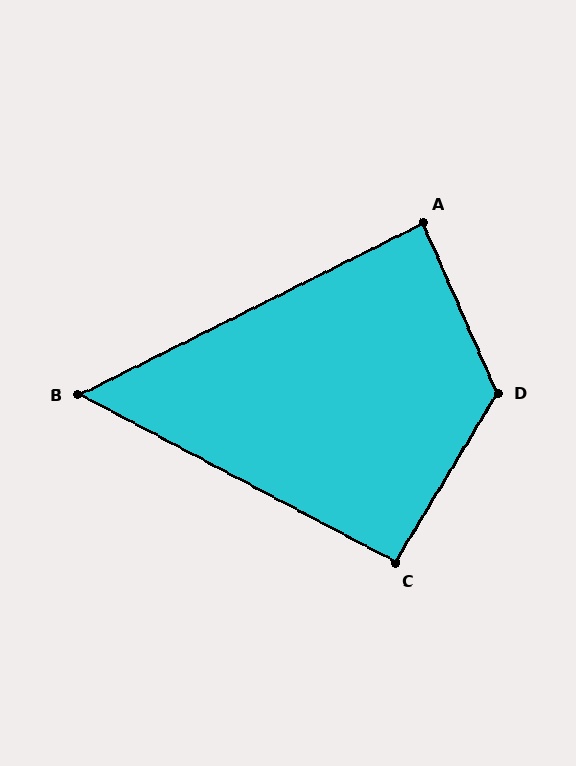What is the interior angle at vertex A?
Approximately 87 degrees (approximately right).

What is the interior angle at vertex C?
Approximately 93 degrees (approximately right).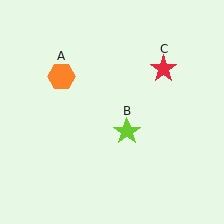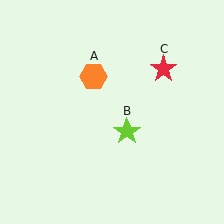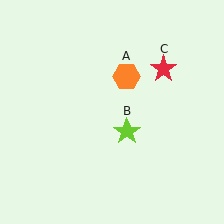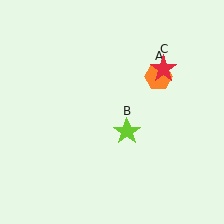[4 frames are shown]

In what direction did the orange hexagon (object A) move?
The orange hexagon (object A) moved right.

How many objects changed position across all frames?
1 object changed position: orange hexagon (object A).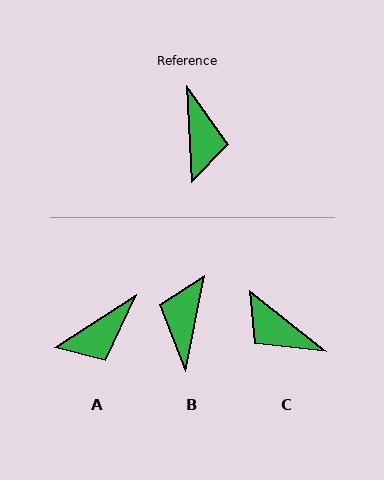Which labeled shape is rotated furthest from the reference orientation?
B, about 166 degrees away.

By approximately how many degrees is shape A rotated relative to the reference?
Approximately 60 degrees clockwise.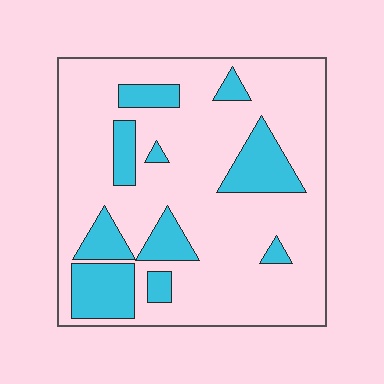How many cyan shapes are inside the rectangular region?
10.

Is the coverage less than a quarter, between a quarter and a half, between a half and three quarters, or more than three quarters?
Less than a quarter.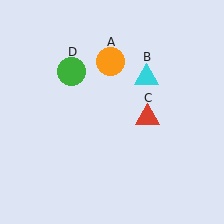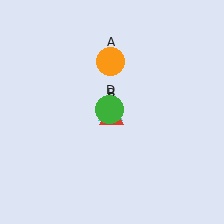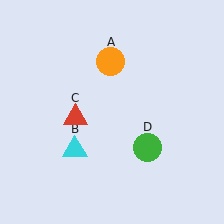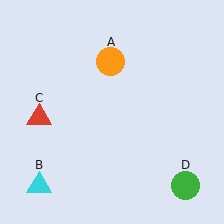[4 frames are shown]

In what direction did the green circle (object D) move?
The green circle (object D) moved down and to the right.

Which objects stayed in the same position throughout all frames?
Orange circle (object A) remained stationary.